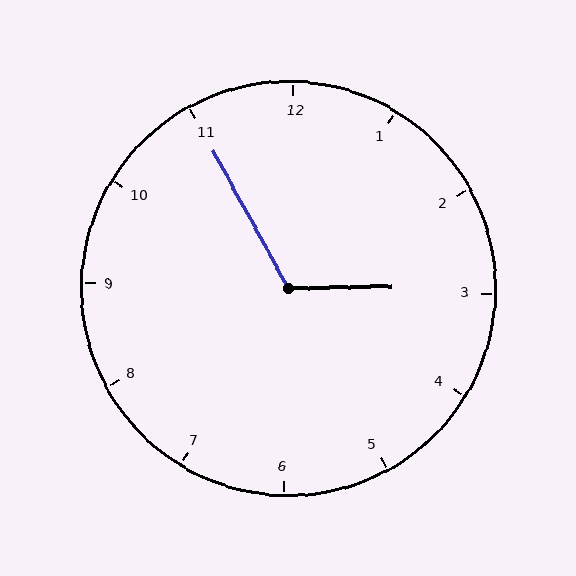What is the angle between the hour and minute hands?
Approximately 118 degrees.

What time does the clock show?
2:55.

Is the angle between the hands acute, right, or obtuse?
It is obtuse.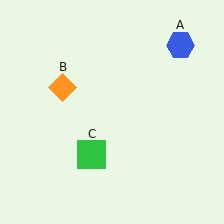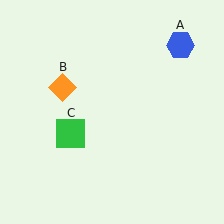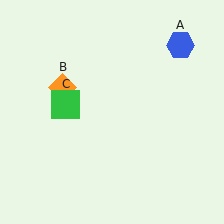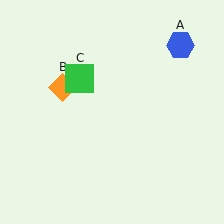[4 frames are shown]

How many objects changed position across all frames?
1 object changed position: green square (object C).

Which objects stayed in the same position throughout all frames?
Blue hexagon (object A) and orange diamond (object B) remained stationary.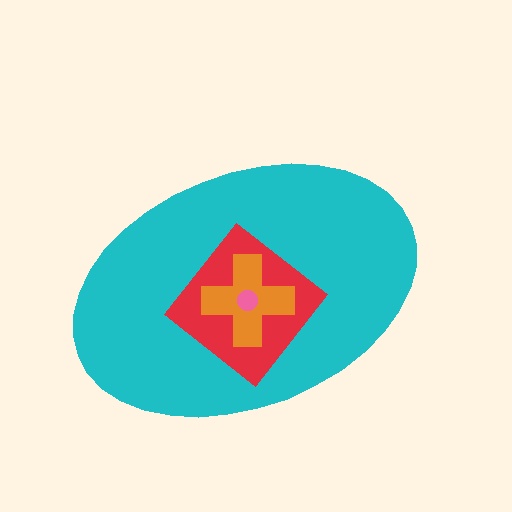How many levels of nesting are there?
4.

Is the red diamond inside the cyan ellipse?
Yes.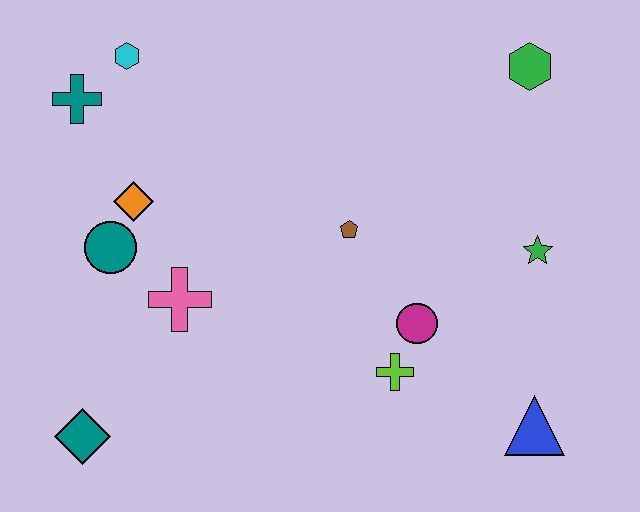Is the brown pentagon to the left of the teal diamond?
No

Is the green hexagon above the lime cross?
Yes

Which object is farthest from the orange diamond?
The blue triangle is farthest from the orange diamond.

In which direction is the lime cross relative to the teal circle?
The lime cross is to the right of the teal circle.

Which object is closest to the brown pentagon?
The magenta circle is closest to the brown pentagon.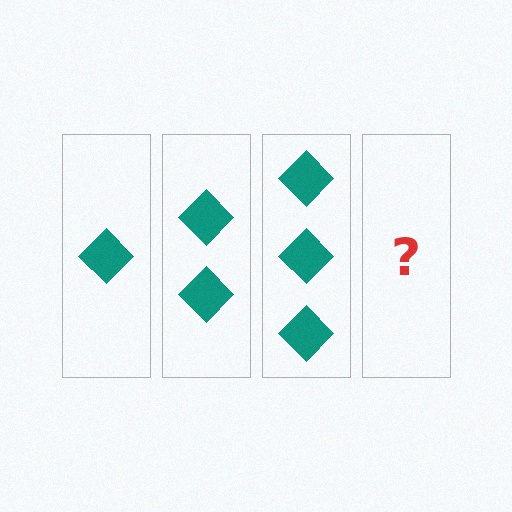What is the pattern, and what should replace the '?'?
The pattern is that each step adds one more diamond. The '?' should be 4 diamonds.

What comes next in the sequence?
The next element should be 4 diamonds.